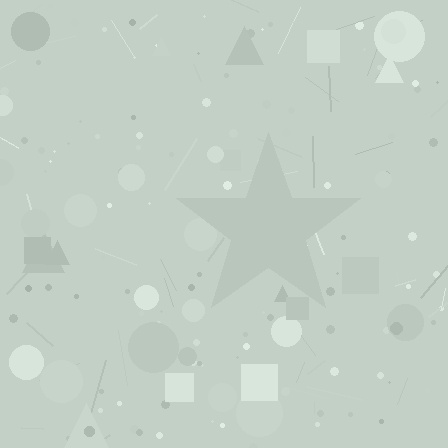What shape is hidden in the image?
A star is hidden in the image.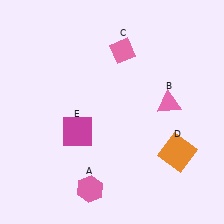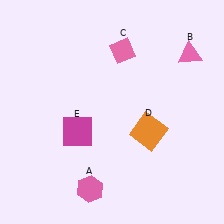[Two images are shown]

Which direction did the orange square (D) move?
The orange square (D) moved left.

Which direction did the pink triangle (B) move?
The pink triangle (B) moved up.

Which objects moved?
The objects that moved are: the pink triangle (B), the orange square (D).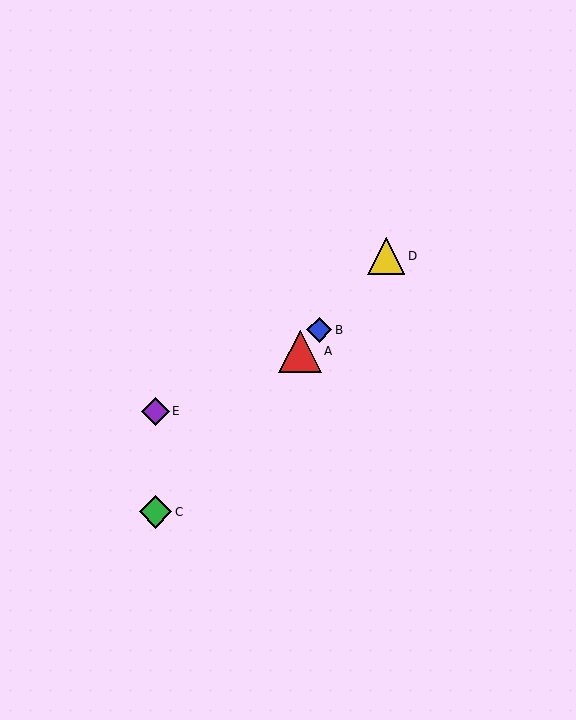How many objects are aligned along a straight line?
4 objects (A, B, C, D) are aligned along a straight line.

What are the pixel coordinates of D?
Object D is at (386, 256).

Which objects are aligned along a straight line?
Objects A, B, C, D are aligned along a straight line.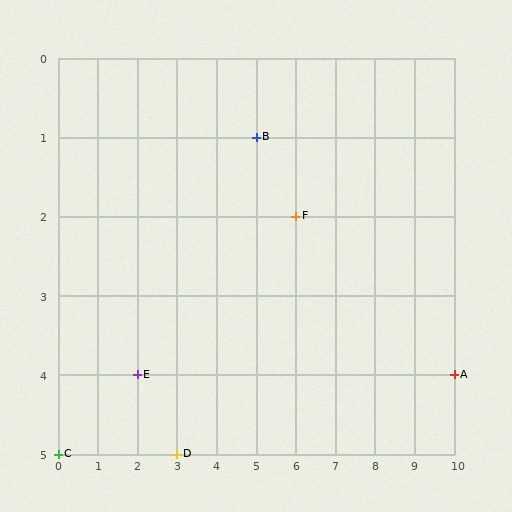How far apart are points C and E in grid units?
Points C and E are 2 columns and 1 row apart (about 2.2 grid units diagonally).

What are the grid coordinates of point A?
Point A is at grid coordinates (10, 4).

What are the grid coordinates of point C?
Point C is at grid coordinates (0, 5).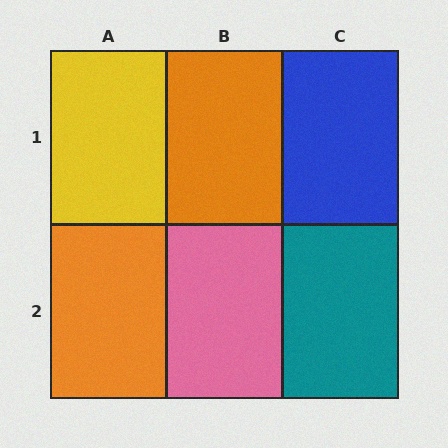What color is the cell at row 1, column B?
Orange.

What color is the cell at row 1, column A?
Yellow.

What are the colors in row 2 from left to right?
Orange, pink, teal.